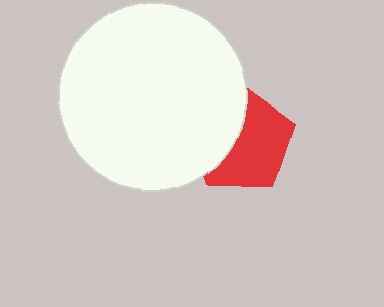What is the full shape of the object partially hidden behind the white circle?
The partially hidden object is a red pentagon.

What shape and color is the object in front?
The object in front is a white circle.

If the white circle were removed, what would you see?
You would see the complete red pentagon.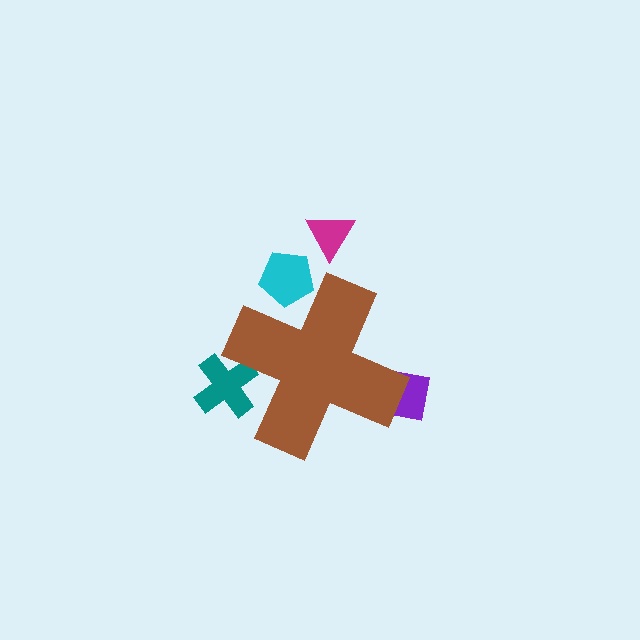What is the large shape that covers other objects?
A brown cross.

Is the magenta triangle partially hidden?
No, the magenta triangle is fully visible.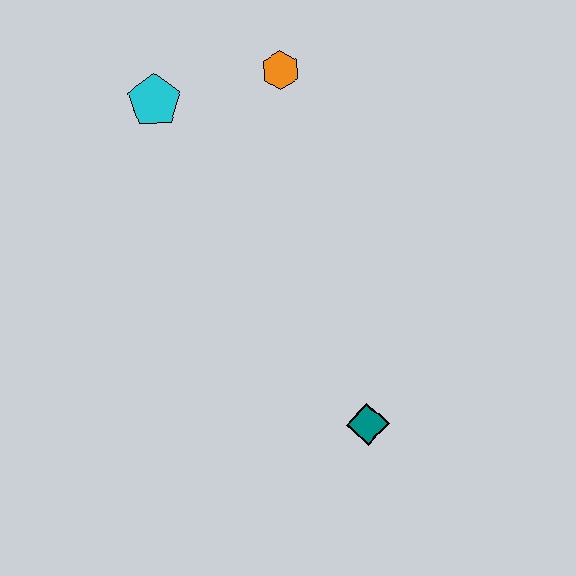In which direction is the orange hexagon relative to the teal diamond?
The orange hexagon is above the teal diamond.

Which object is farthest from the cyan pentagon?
The teal diamond is farthest from the cyan pentagon.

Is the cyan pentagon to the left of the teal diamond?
Yes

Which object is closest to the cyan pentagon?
The orange hexagon is closest to the cyan pentagon.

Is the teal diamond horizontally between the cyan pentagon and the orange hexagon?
No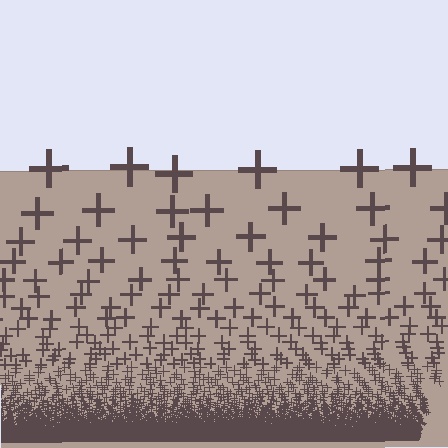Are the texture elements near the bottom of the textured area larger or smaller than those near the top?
Smaller. The gradient is inverted — elements near the bottom are smaller and denser.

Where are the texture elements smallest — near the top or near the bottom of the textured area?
Near the bottom.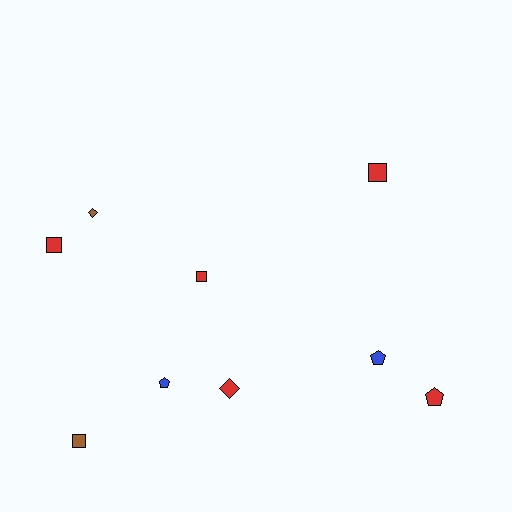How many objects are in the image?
There are 9 objects.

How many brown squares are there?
There is 1 brown square.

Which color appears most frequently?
Red, with 5 objects.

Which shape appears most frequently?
Square, with 4 objects.